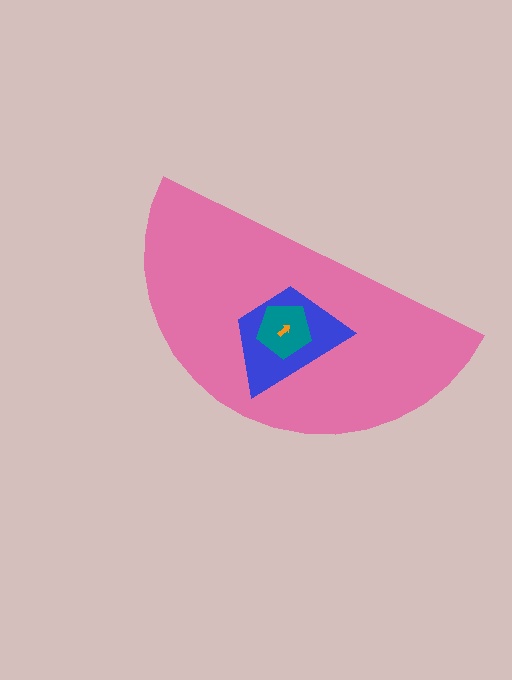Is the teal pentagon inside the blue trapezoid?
Yes.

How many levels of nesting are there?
4.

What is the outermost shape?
The pink semicircle.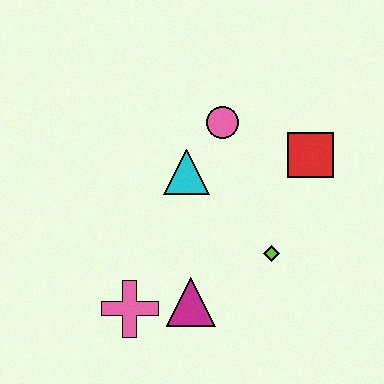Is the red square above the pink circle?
No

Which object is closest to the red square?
The pink circle is closest to the red square.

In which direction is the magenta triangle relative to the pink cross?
The magenta triangle is to the right of the pink cross.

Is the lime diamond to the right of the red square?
No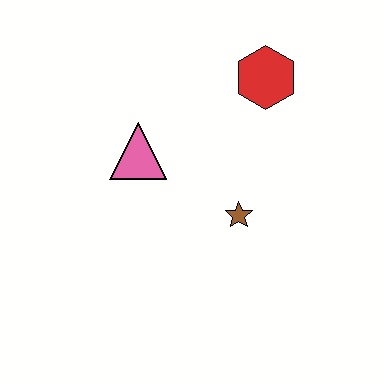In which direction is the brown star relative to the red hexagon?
The brown star is below the red hexagon.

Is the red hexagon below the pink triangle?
No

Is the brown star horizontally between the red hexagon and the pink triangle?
Yes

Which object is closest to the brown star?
The pink triangle is closest to the brown star.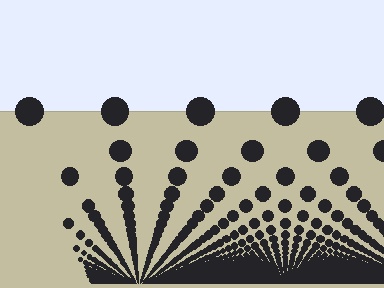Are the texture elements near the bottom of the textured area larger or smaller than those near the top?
Smaller. The gradient is inverted — elements near the bottom are smaller and denser.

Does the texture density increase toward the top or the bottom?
Density increases toward the bottom.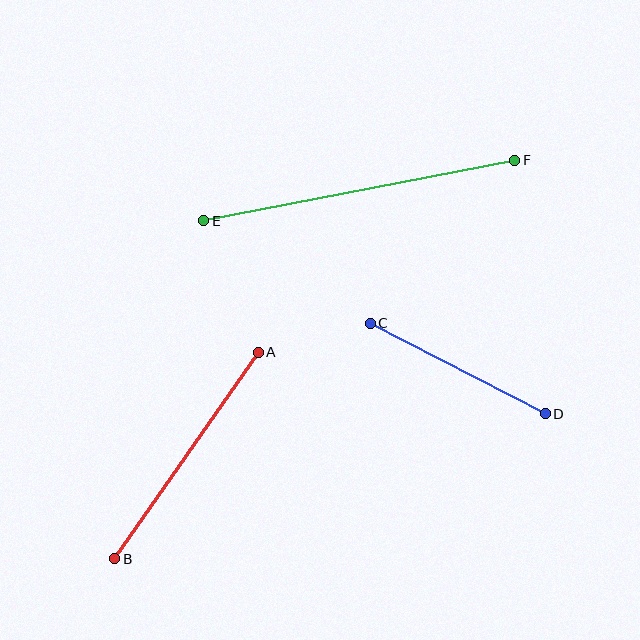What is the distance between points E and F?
The distance is approximately 317 pixels.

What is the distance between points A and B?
The distance is approximately 251 pixels.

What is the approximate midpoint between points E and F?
The midpoint is at approximately (359, 191) pixels.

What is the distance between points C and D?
The distance is approximately 197 pixels.